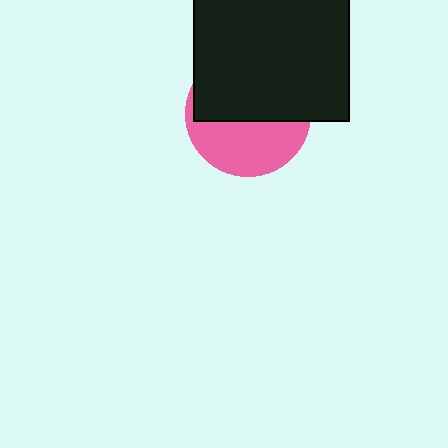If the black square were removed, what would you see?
You would see the complete pink circle.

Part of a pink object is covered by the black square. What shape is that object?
It is a circle.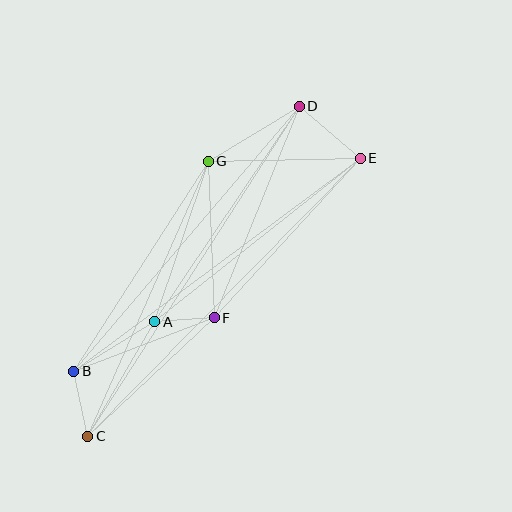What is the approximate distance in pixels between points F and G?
The distance between F and G is approximately 157 pixels.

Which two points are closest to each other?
Points A and F are closest to each other.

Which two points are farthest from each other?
Points C and D are farthest from each other.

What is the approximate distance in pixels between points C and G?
The distance between C and G is approximately 300 pixels.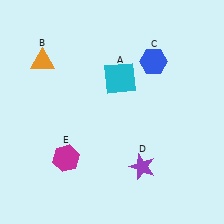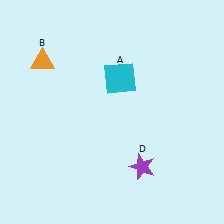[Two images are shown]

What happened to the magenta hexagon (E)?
The magenta hexagon (E) was removed in Image 2. It was in the bottom-left area of Image 1.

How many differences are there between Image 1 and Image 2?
There are 2 differences between the two images.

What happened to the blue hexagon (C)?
The blue hexagon (C) was removed in Image 2. It was in the top-right area of Image 1.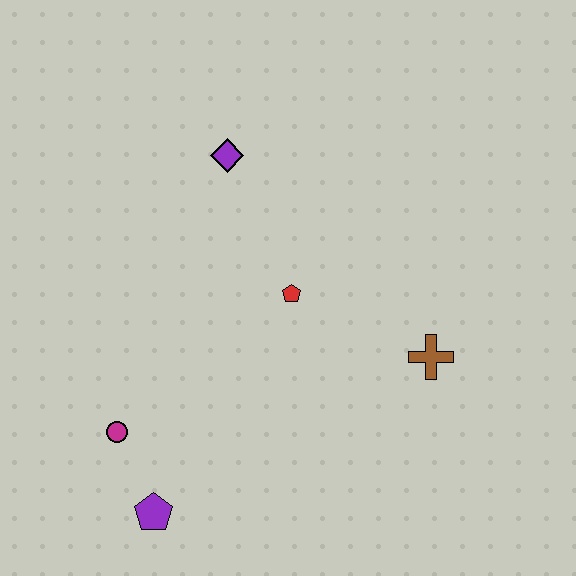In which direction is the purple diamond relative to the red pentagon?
The purple diamond is above the red pentagon.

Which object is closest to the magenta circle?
The purple pentagon is closest to the magenta circle.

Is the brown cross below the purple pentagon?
No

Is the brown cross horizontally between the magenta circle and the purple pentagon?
No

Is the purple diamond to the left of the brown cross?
Yes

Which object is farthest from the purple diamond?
The purple pentagon is farthest from the purple diamond.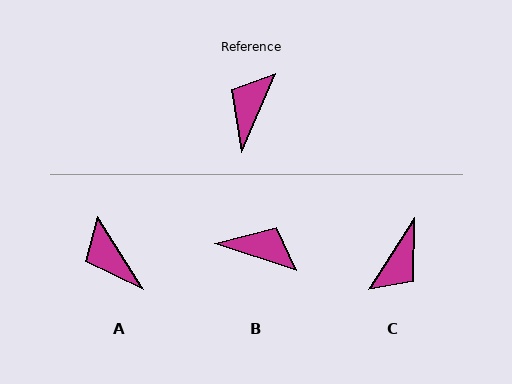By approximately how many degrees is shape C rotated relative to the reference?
Approximately 171 degrees counter-clockwise.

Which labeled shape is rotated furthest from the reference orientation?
C, about 171 degrees away.